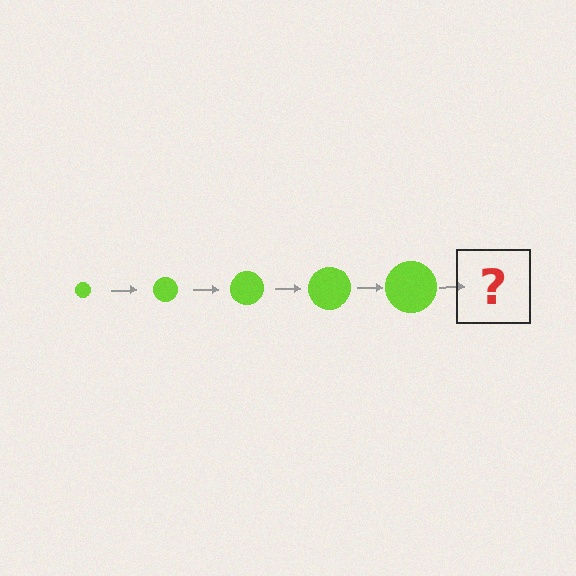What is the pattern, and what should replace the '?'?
The pattern is that the circle gets progressively larger each step. The '?' should be a lime circle, larger than the previous one.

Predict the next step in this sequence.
The next step is a lime circle, larger than the previous one.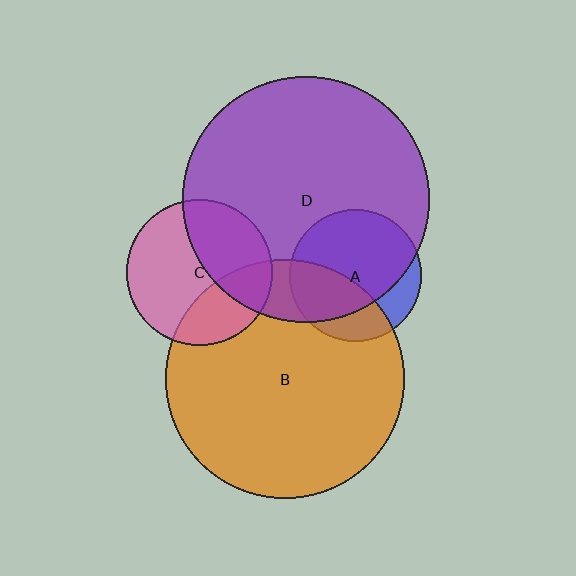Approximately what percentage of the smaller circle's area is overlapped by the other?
Approximately 40%.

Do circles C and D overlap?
Yes.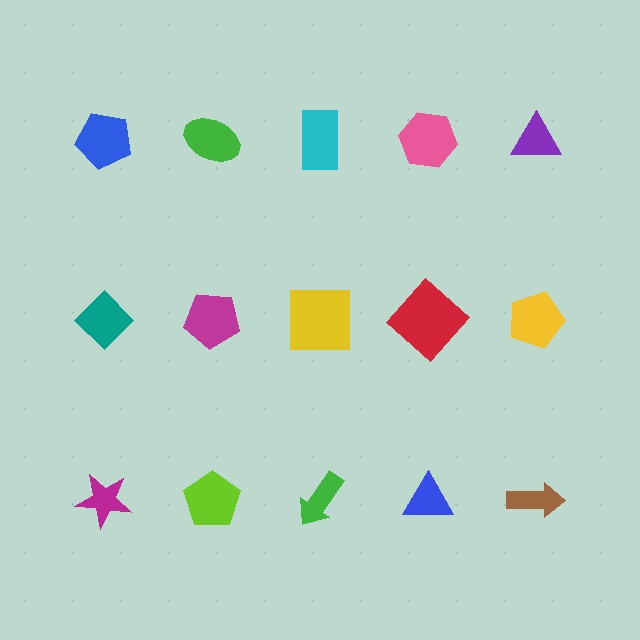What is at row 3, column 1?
A magenta star.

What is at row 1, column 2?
A green ellipse.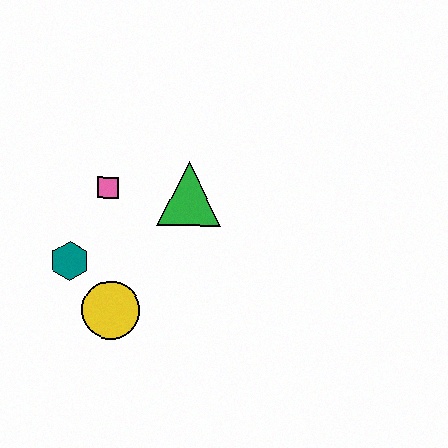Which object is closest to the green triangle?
The pink square is closest to the green triangle.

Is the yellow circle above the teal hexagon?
No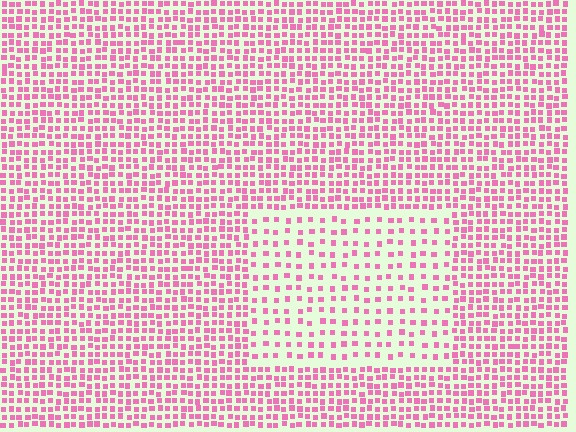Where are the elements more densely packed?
The elements are more densely packed outside the rectangle boundary.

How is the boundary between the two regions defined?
The boundary is defined by a change in element density (approximately 2.1x ratio). All elements are the same color, size, and shape.